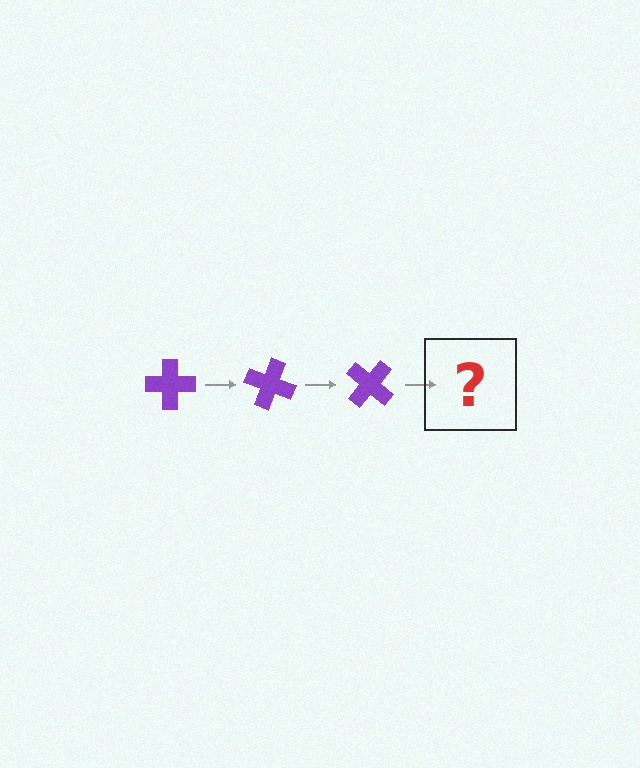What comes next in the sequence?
The next element should be a purple cross rotated 60 degrees.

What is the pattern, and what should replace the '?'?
The pattern is that the cross rotates 20 degrees each step. The '?' should be a purple cross rotated 60 degrees.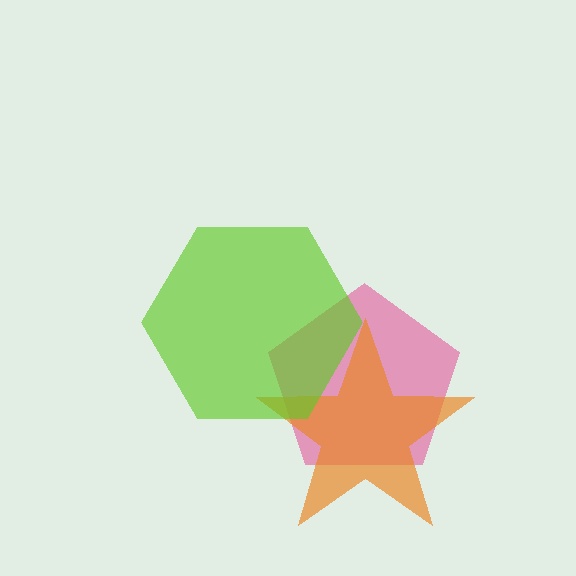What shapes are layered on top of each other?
The layered shapes are: a pink pentagon, an orange star, a lime hexagon.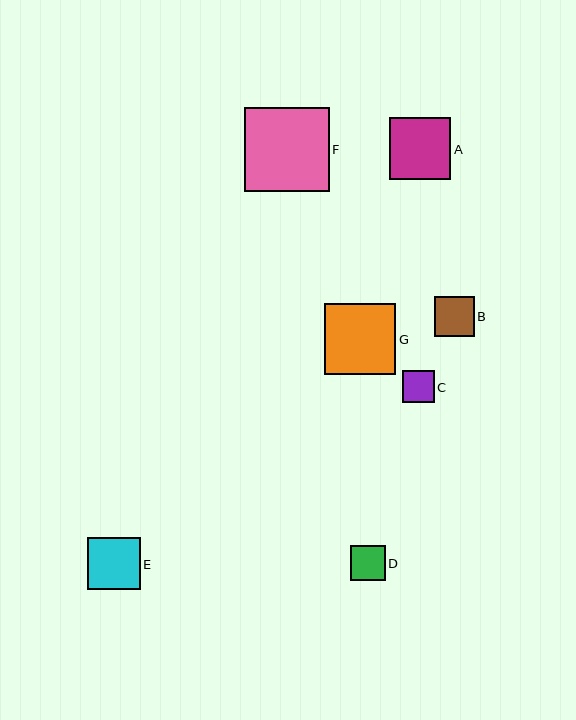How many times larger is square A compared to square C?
Square A is approximately 2.0 times the size of square C.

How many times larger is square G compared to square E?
Square G is approximately 1.4 times the size of square E.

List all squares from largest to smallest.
From largest to smallest: F, G, A, E, B, D, C.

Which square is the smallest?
Square C is the smallest with a size of approximately 32 pixels.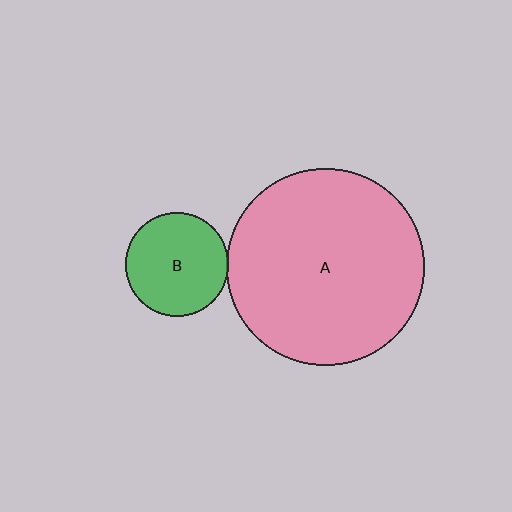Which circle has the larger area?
Circle A (pink).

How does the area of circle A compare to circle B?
Approximately 3.7 times.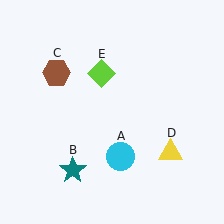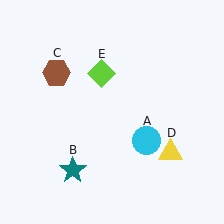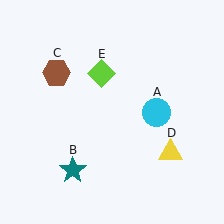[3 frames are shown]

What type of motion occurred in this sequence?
The cyan circle (object A) rotated counterclockwise around the center of the scene.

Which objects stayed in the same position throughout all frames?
Teal star (object B) and brown hexagon (object C) and yellow triangle (object D) and lime diamond (object E) remained stationary.